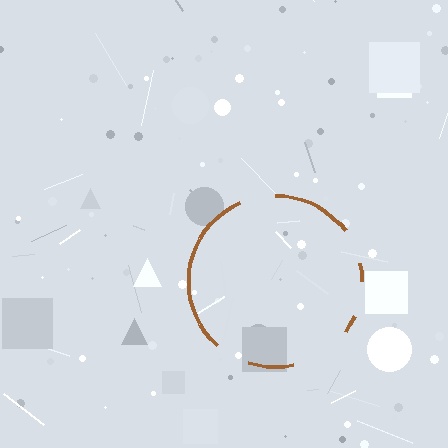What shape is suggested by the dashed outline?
The dashed outline suggests a circle.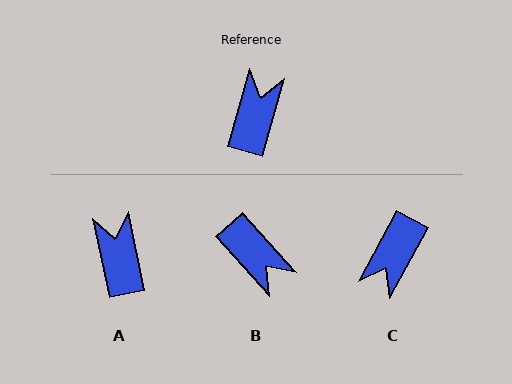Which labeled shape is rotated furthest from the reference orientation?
C, about 167 degrees away.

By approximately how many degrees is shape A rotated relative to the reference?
Approximately 28 degrees counter-clockwise.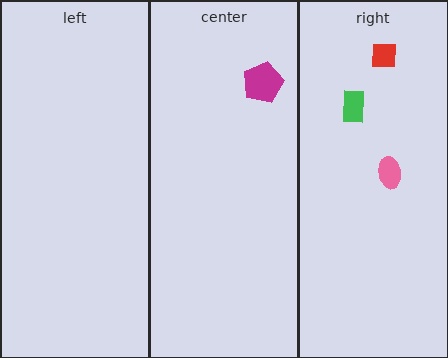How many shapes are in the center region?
1.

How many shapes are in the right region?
3.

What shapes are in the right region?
The red square, the green rectangle, the pink ellipse.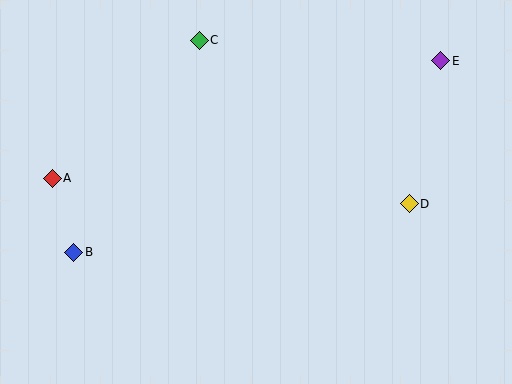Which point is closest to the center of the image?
Point D at (409, 204) is closest to the center.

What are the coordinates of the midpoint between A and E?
The midpoint between A and E is at (247, 120).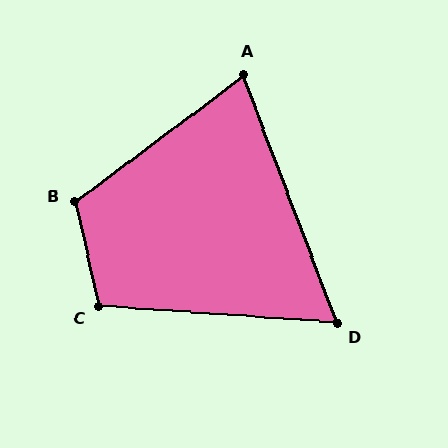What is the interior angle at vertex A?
Approximately 74 degrees (acute).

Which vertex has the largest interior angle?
B, at approximately 115 degrees.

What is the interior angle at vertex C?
Approximately 106 degrees (obtuse).